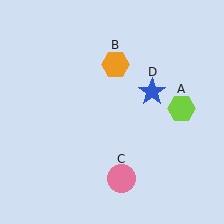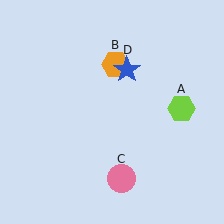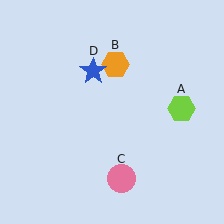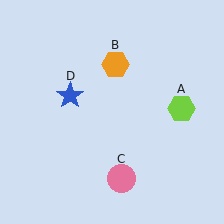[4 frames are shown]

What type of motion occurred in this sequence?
The blue star (object D) rotated counterclockwise around the center of the scene.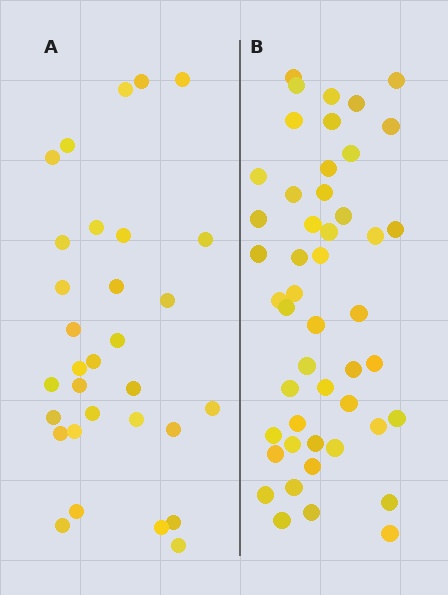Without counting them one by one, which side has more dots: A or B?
Region B (the right region) has more dots.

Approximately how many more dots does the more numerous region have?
Region B has approximately 15 more dots than region A.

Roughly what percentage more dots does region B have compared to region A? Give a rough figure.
About 55% more.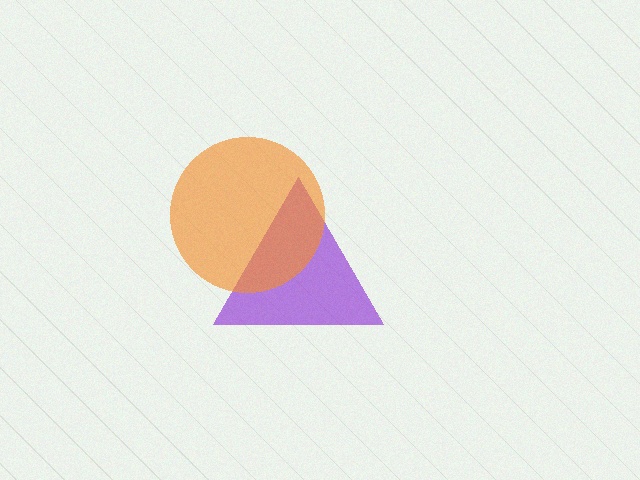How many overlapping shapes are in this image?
There are 2 overlapping shapes in the image.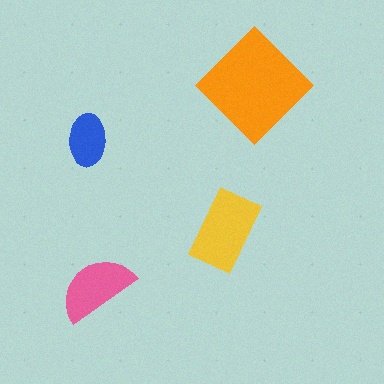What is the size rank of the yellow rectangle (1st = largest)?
2nd.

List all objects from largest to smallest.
The orange diamond, the yellow rectangle, the pink semicircle, the blue ellipse.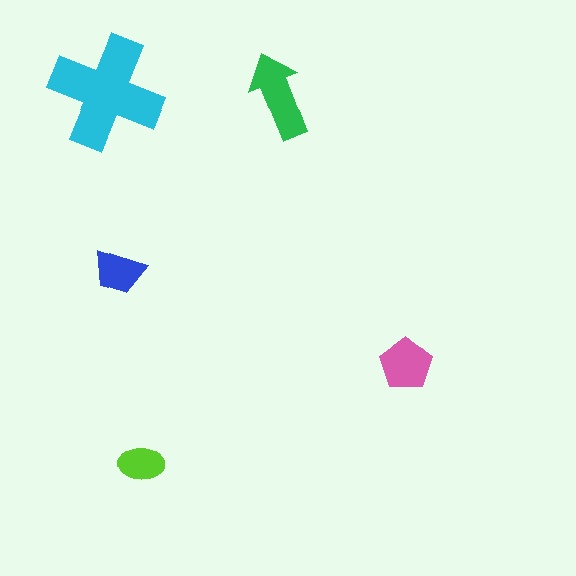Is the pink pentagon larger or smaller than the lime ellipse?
Larger.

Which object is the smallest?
The lime ellipse.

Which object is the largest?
The cyan cross.